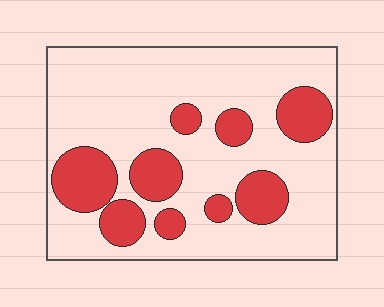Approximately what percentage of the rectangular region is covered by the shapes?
Approximately 25%.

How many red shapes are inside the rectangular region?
9.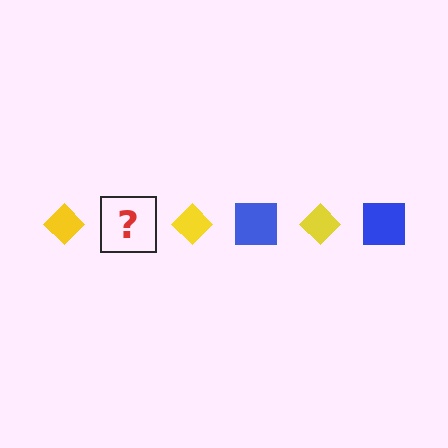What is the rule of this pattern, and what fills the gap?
The rule is that the pattern alternates between yellow diamond and blue square. The gap should be filled with a blue square.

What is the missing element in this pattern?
The missing element is a blue square.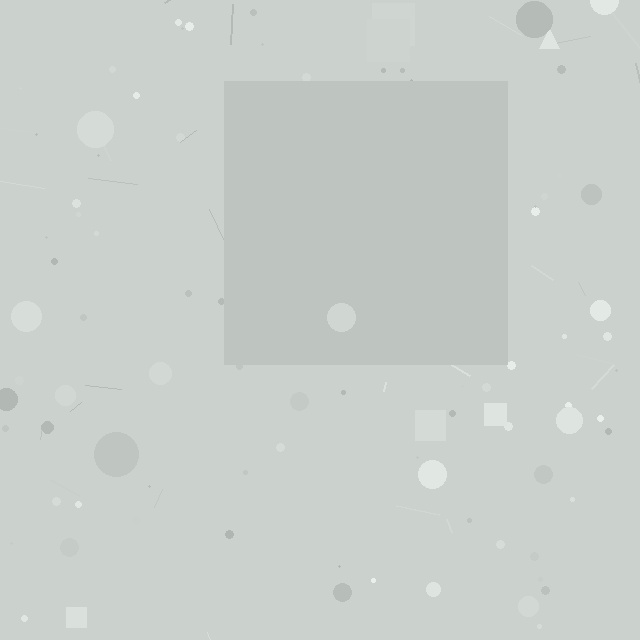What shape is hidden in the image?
A square is hidden in the image.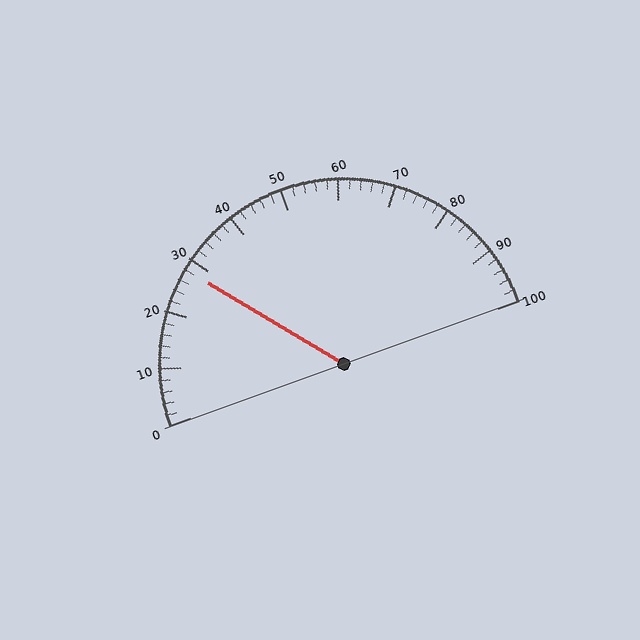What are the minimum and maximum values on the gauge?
The gauge ranges from 0 to 100.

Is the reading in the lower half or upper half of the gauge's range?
The reading is in the lower half of the range (0 to 100).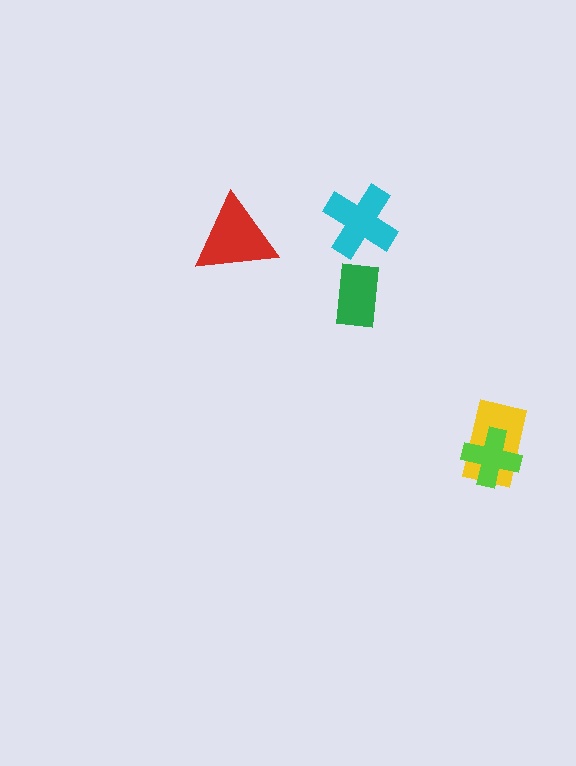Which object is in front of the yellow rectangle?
The lime cross is in front of the yellow rectangle.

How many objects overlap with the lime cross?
1 object overlaps with the lime cross.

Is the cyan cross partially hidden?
No, no other shape covers it.